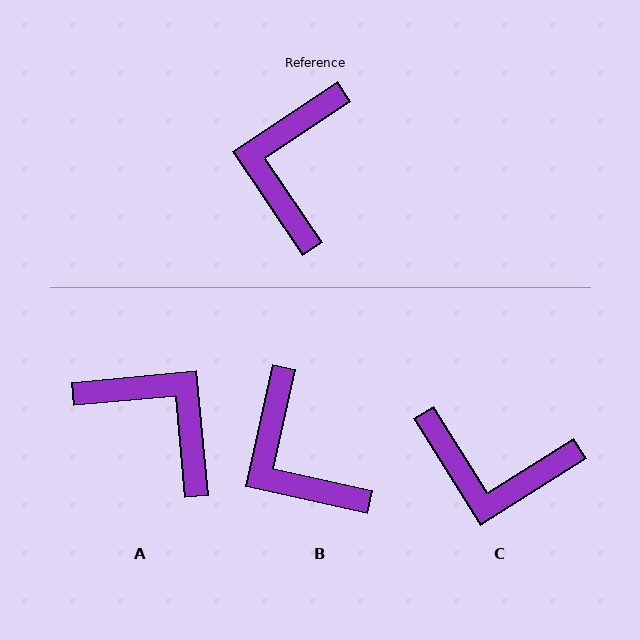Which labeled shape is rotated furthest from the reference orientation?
A, about 118 degrees away.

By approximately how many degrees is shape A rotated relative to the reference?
Approximately 118 degrees clockwise.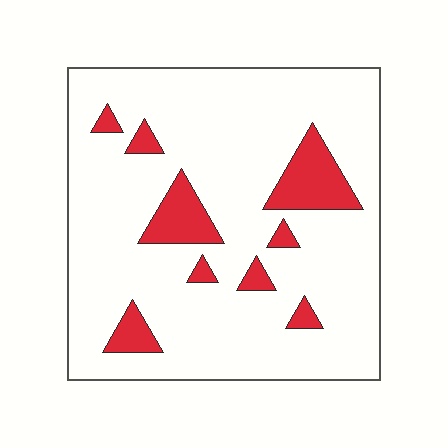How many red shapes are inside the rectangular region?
9.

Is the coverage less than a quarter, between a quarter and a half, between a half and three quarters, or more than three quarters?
Less than a quarter.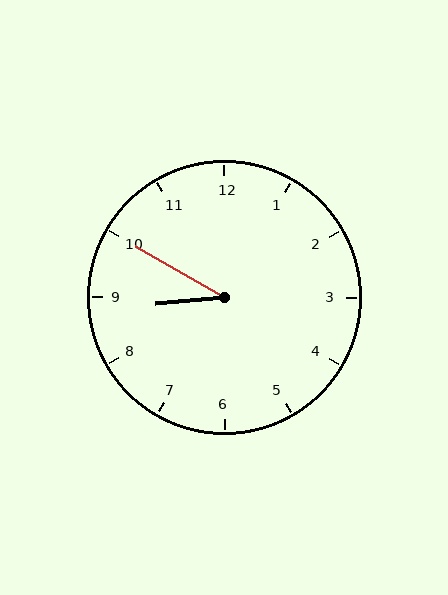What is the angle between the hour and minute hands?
Approximately 35 degrees.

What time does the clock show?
8:50.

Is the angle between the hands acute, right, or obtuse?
It is acute.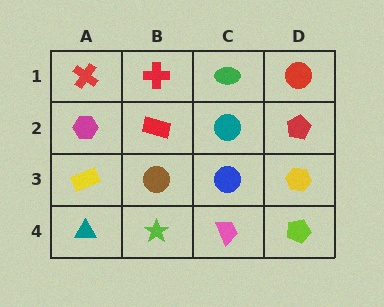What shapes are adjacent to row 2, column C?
A green ellipse (row 1, column C), a blue circle (row 3, column C), a red rectangle (row 2, column B), a red pentagon (row 2, column D).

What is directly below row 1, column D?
A red pentagon.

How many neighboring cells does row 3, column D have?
3.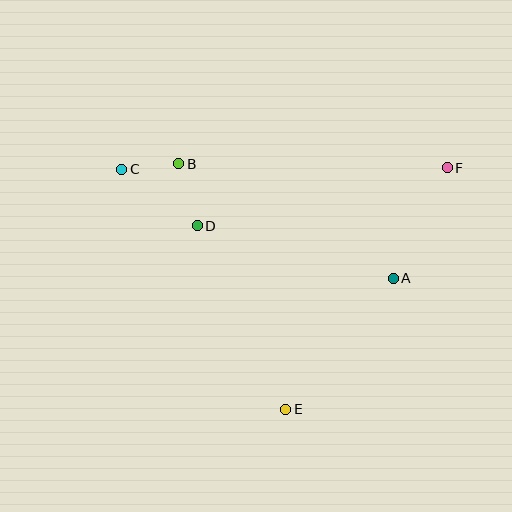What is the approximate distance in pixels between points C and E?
The distance between C and E is approximately 291 pixels.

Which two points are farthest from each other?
Points C and F are farthest from each other.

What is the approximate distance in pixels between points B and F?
The distance between B and F is approximately 268 pixels.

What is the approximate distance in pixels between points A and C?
The distance between A and C is approximately 293 pixels.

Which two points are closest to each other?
Points B and C are closest to each other.